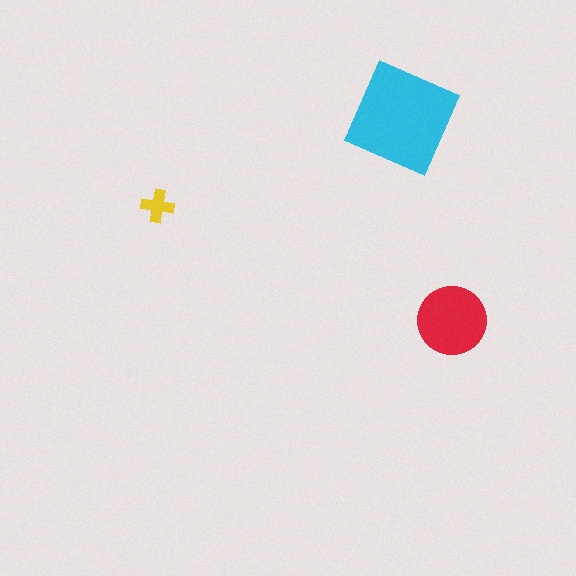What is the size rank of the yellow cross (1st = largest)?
3rd.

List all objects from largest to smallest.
The cyan diamond, the red circle, the yellow cross.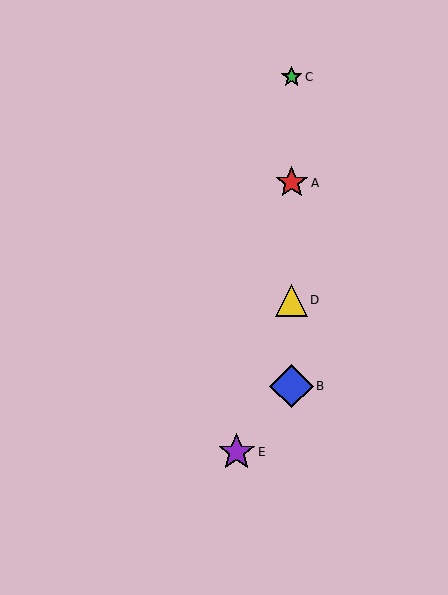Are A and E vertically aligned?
No, A is at x≈292 and E is at x≈237.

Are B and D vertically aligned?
Yes, both are at x≈292.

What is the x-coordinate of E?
Object E is at x≈237.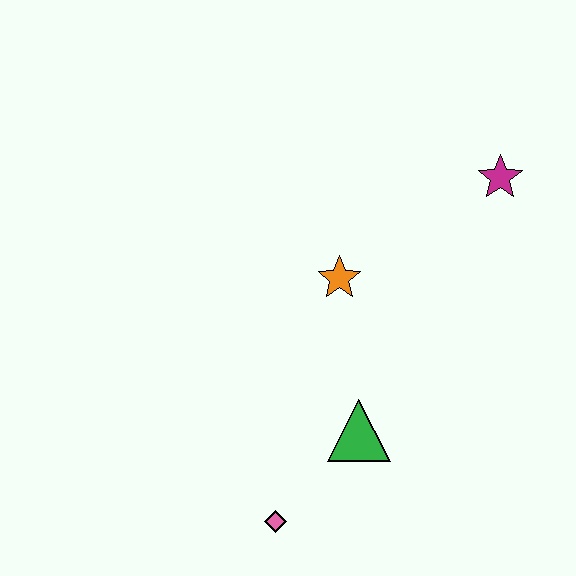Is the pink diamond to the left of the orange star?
Yes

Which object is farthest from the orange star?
The pink diamond is farthest from the orange star.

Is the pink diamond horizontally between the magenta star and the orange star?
No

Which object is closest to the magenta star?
The orange star is closest to the magenta star.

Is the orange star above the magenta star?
No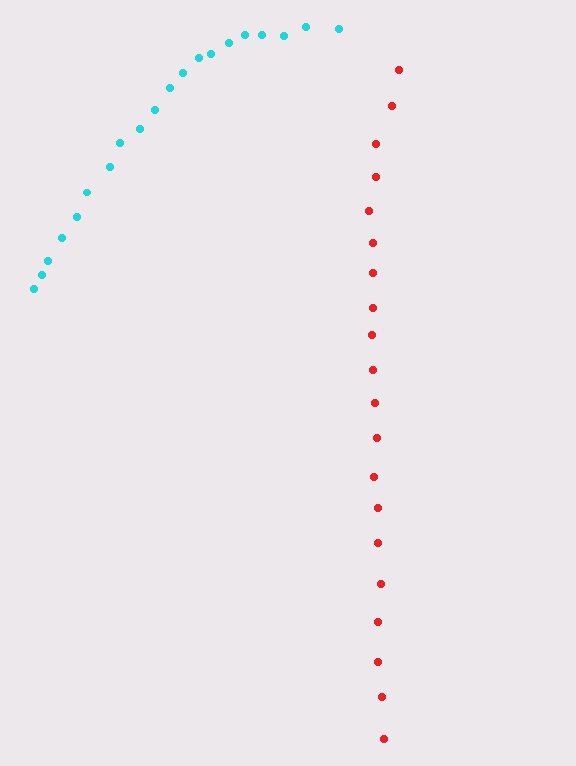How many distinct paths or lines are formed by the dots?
There are 2 distinct paths.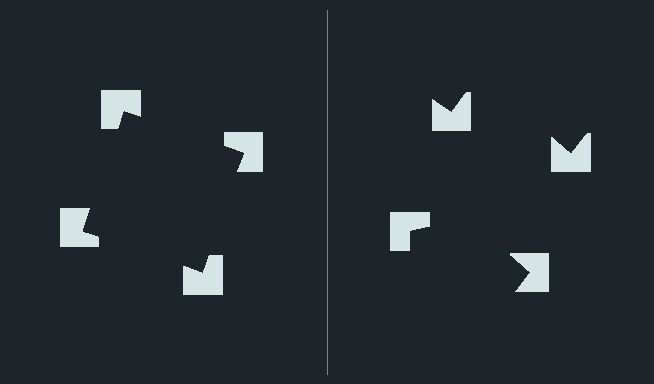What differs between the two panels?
The notched squares are positioned identically on both sides; only the wedge orientations differ. On the left they align to a square; on the right they are misaligned.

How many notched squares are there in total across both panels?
8 — 4 on each side.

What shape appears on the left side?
An illusory square.